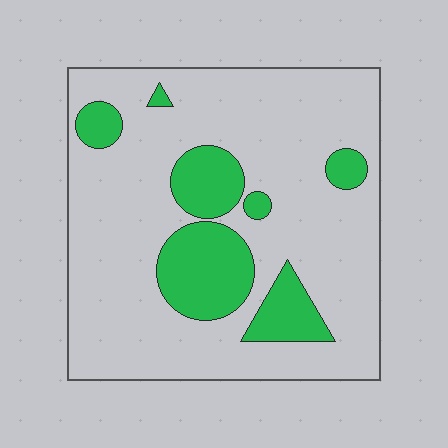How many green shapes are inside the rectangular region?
7.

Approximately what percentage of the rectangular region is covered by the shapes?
Approximately 20%.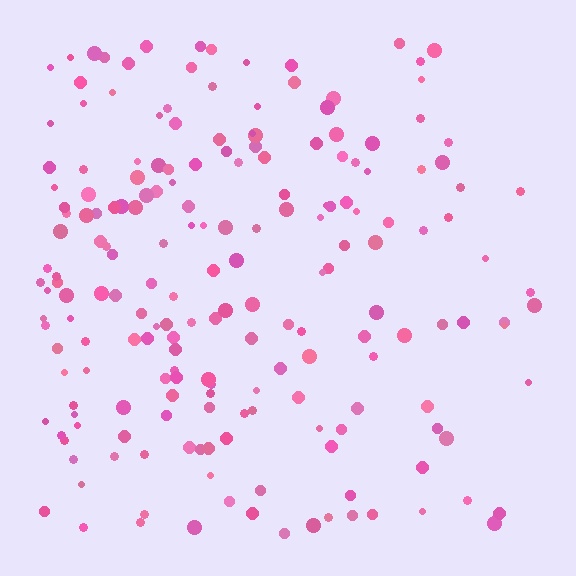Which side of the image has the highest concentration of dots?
The left.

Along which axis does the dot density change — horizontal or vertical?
Horizontal.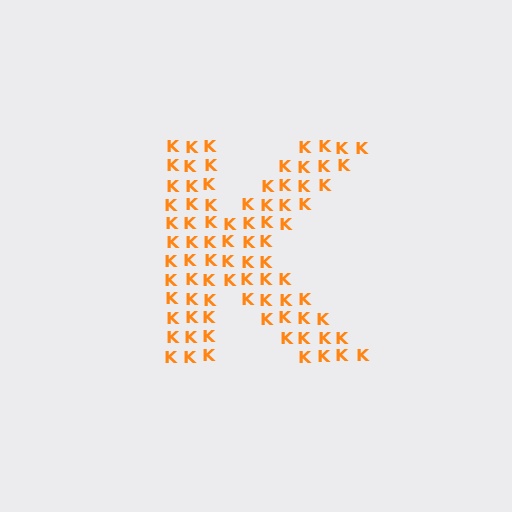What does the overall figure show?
The overall figure shows the letter K.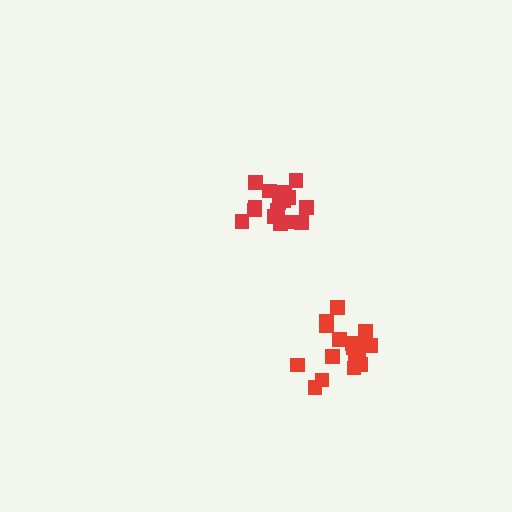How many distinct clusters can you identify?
There are 2 distinct clusters.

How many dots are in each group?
Group 1: 17 dots, Group 2: 16 dots (33 total).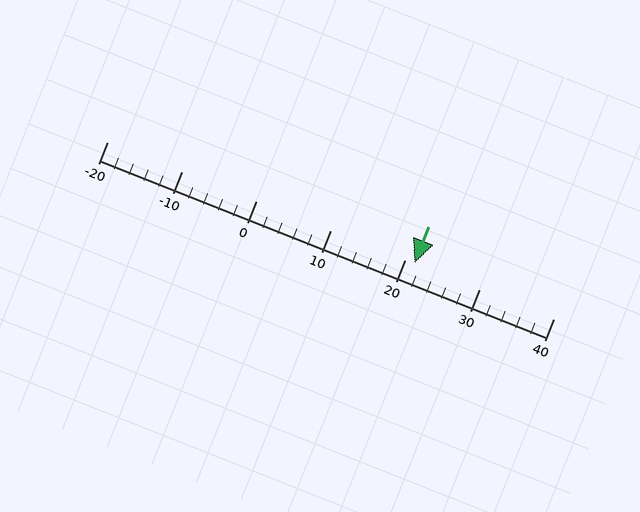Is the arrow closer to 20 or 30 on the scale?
The arrow is closer to 20.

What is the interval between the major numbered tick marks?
The major tick marks are spaced 10 units apart.